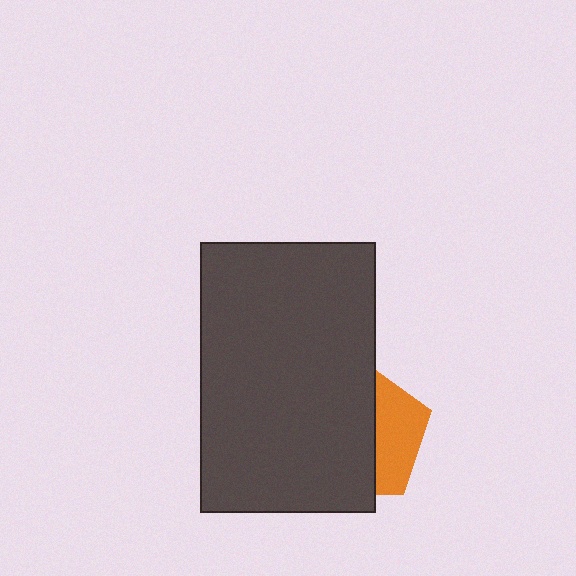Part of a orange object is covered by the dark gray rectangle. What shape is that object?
It is a pentagon.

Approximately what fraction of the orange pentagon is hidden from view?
Roughly 65% of the orange pentagon is hidden behind the dark gray rectangle.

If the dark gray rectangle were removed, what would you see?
You would see the complete orange pentagon.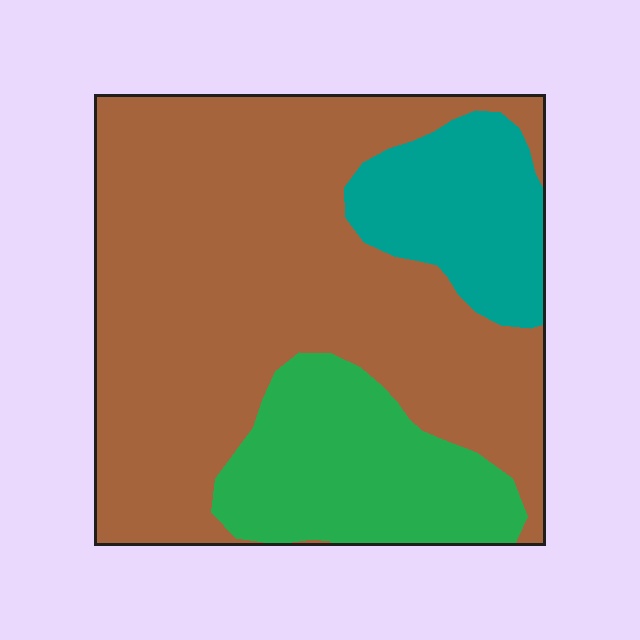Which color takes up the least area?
Teal, at roughly 15%.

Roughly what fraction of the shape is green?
Green takes up about one fifth (1/5) of the shape.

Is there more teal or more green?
Green.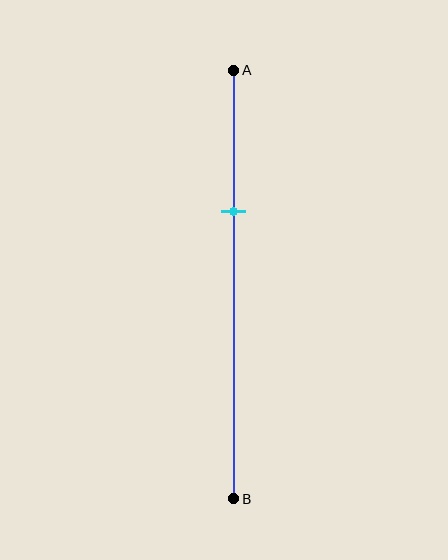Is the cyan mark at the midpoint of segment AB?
No, the mark is at about 35% from A, not at the 50% midpoint.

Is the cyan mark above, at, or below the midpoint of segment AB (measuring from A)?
The cyan mark is above the midpoint of segment AB.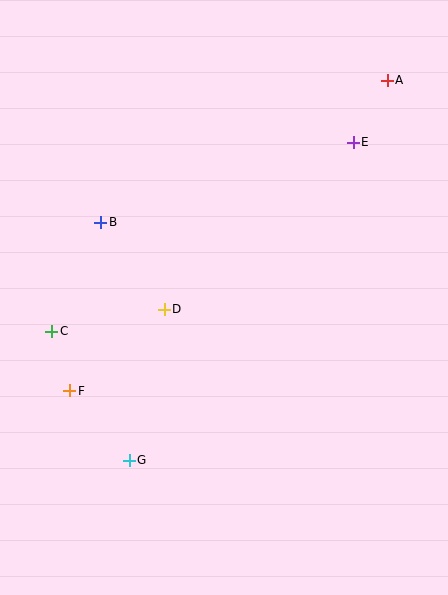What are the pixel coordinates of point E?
Point E is at (353, 142).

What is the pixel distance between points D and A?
The distance between D and A is 319 pixels.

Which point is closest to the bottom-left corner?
Point G is closest to the bottom-left corner.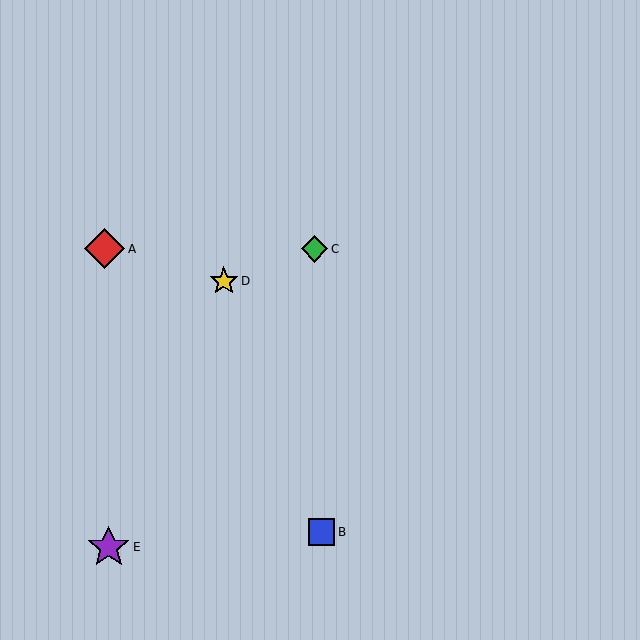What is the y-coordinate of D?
Object D is at y≈281.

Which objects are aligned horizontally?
Objects A, C are aligned horizontally.